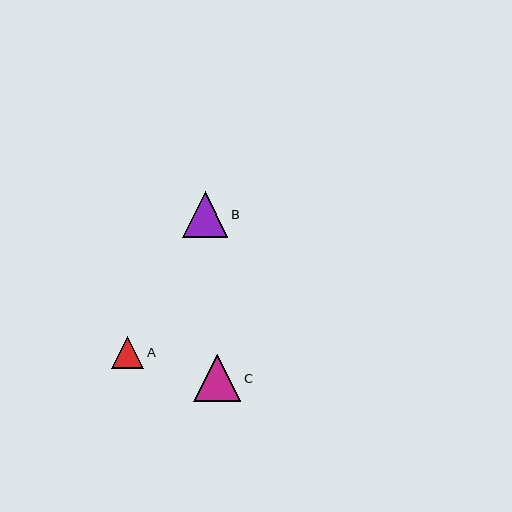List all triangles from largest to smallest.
From largest to smallest: C, B, A.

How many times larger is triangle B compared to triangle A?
Triangle B is approximately 1.4 times the size of triangle A.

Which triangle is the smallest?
Triangle A is the smallest with a size of approximately 32 pixels.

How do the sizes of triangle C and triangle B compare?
Triangle C and triangle B are approximately the same size.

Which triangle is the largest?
Triangle C is the largest with a size of approximately 47 pixels.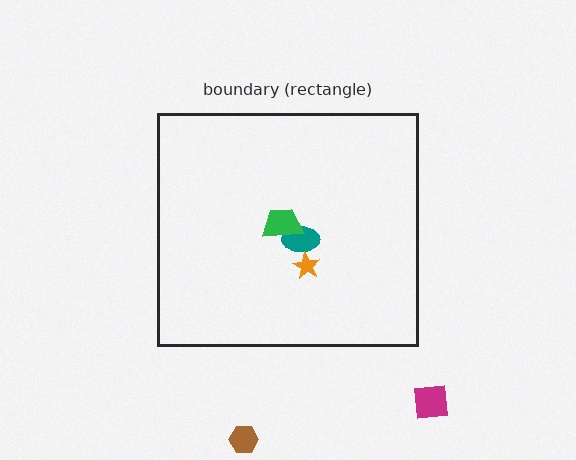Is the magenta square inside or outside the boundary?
Outside.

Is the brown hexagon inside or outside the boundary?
Outside.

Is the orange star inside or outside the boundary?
Inside.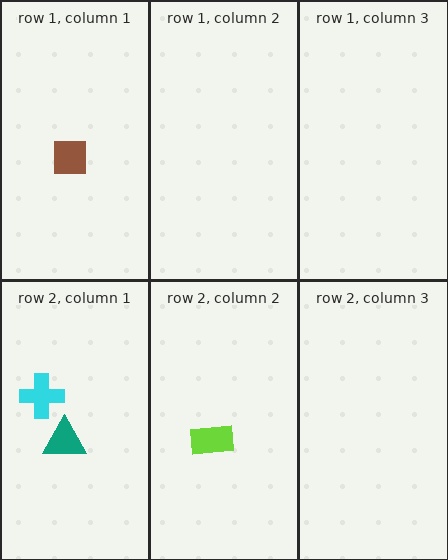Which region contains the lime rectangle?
The row 2, column 2 region.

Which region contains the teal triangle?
The row 2, column 1 region.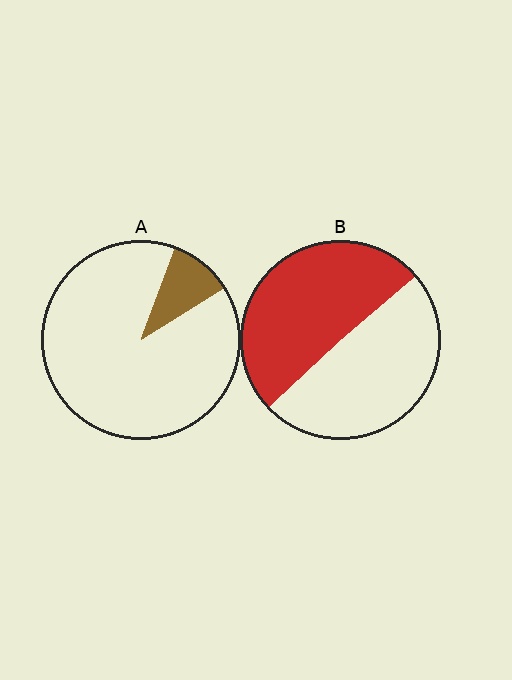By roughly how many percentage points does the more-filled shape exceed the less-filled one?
By roughly 40 percentage points (B over A).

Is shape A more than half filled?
No.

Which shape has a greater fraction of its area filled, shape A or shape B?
Shape B.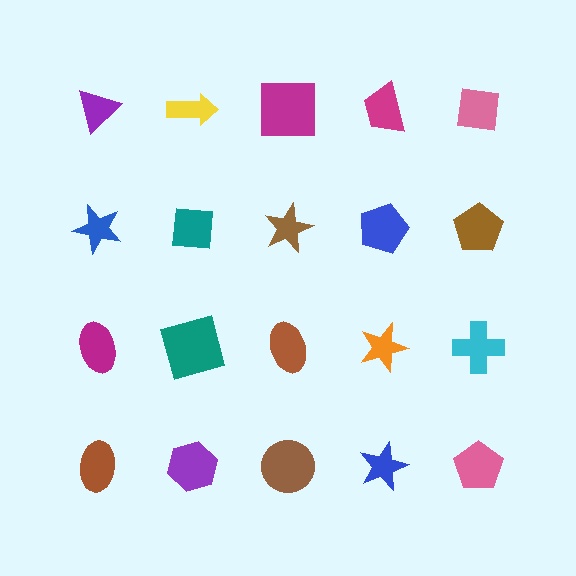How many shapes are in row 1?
5 shapes.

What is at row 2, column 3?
A brown star.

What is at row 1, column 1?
A purple triangle.